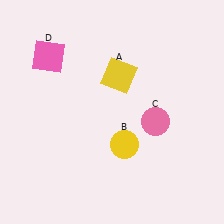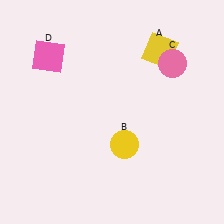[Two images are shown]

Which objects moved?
The objects that moved are: the yellow square (A), the pink circle (C).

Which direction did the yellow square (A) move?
The yellow square (A) moved right.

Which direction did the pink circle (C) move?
The pink circle (C) moved up.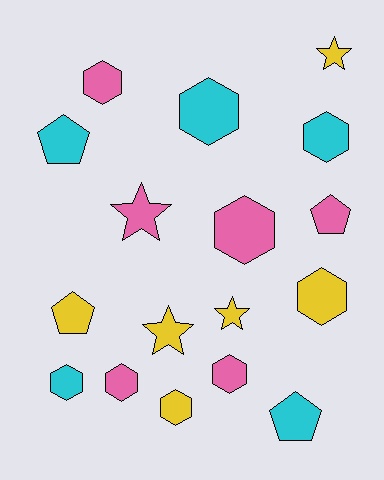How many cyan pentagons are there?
There are 2 cyan pentagons.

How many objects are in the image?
There are 17 objects.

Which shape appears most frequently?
Hexagon, with 9 objects.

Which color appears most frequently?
Yellow, with 6 objects.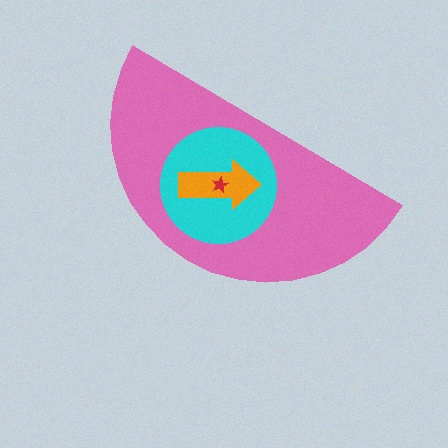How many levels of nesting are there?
4.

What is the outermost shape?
The pink semicircle.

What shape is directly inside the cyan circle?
The orange arrow.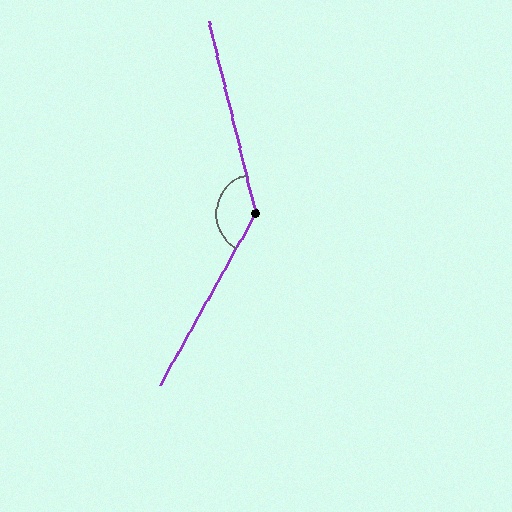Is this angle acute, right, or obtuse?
It is obtuse.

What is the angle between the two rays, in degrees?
Approximately 137 degrees.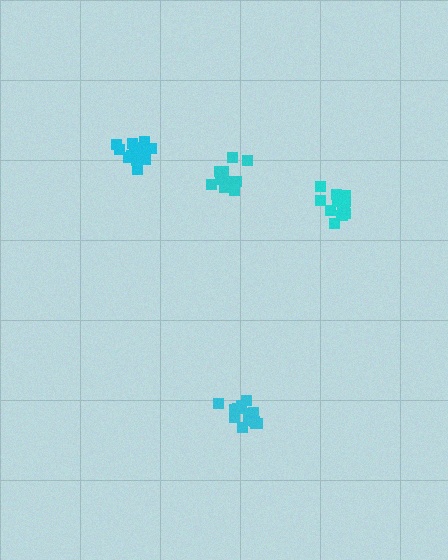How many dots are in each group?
Group 1: 14 dots, Group 2: 13 dots, Group 3: 13 dots, Group 4: 12 dots (52 total).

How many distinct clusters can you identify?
There are 4 distinct clusters.